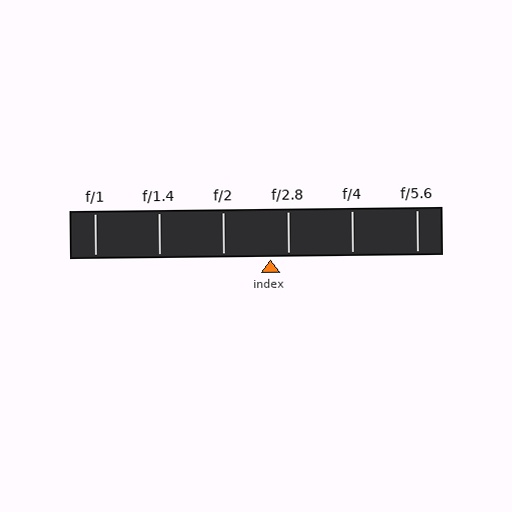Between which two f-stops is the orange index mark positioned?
The index mark is between f/2 and f/2.8.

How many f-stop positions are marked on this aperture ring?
There are 6 f-stop positions marked.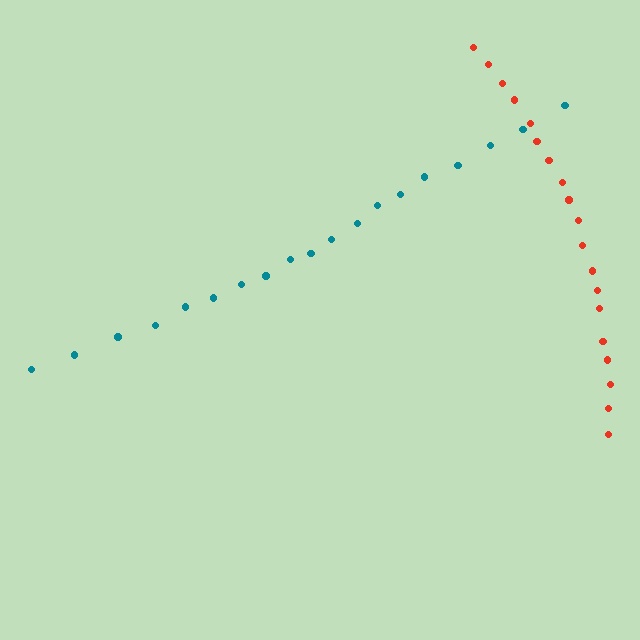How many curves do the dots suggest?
There are 2 distinct paths.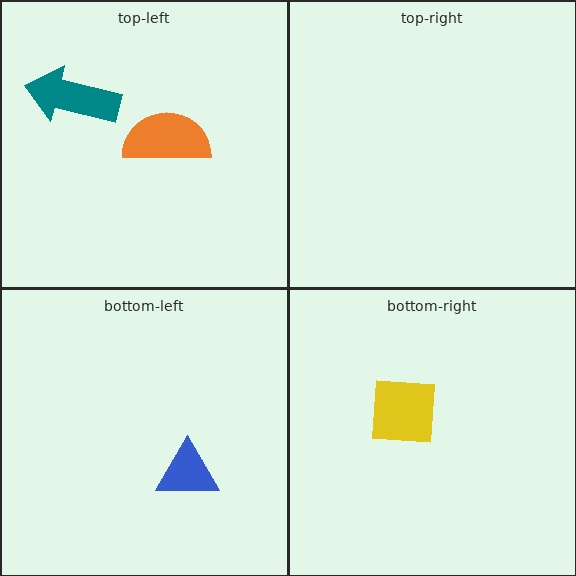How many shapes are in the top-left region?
2.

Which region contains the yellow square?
The bottom-right region.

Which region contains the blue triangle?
The bottom-left region.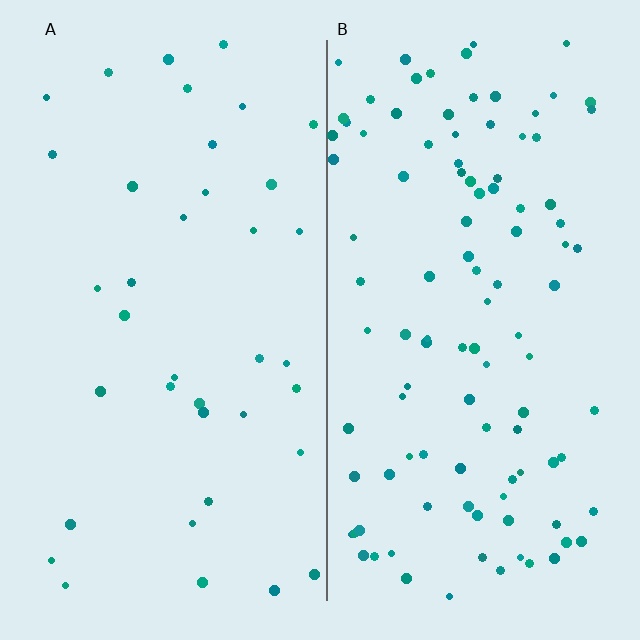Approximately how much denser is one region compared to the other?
Approximately 2.8× — region B over region A.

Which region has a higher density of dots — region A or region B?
B (the right).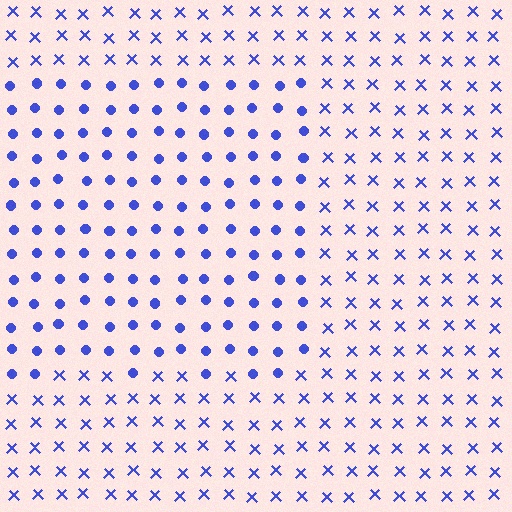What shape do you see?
I see a rectangle.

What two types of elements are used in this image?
The image uses circles inside the rectangle region and X marks outside it.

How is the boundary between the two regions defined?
The boundary is defined by a change in element shape: circles inside vs. X marks outside. All elements share the same color and spacing.